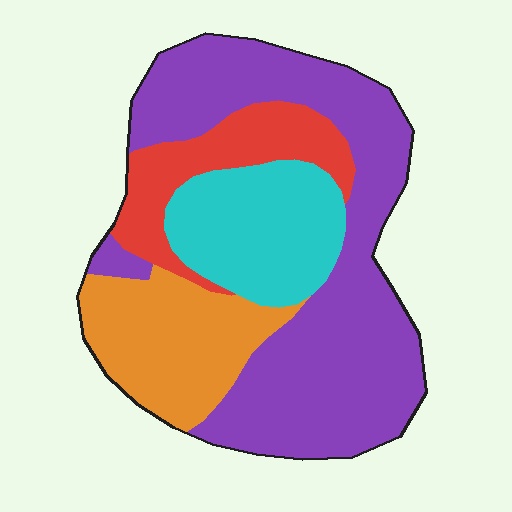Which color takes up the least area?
Red, at roughly 15%.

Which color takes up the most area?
Purple, at roughly 50%.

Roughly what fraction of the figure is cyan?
Cyan takes up less than a quarter of the figure.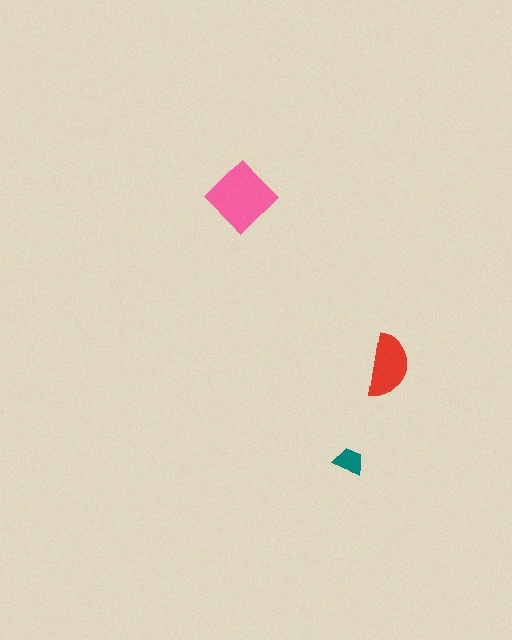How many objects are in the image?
There are 3 objects in the image.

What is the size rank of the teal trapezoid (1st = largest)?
3rd.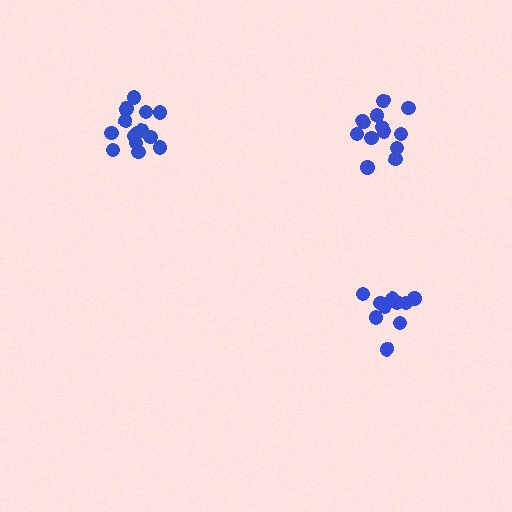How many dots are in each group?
Group 1: 14 dots, Group 2: 10 dots, Group 3: 12 dots (36 total).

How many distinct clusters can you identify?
There are 3 distinct clusters.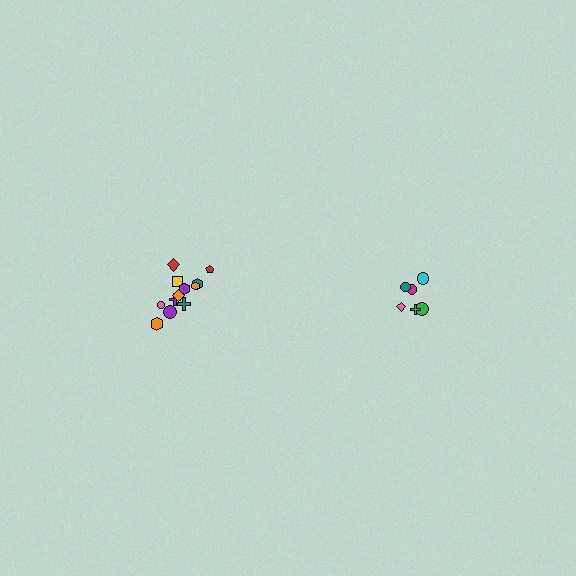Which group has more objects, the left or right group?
The left group.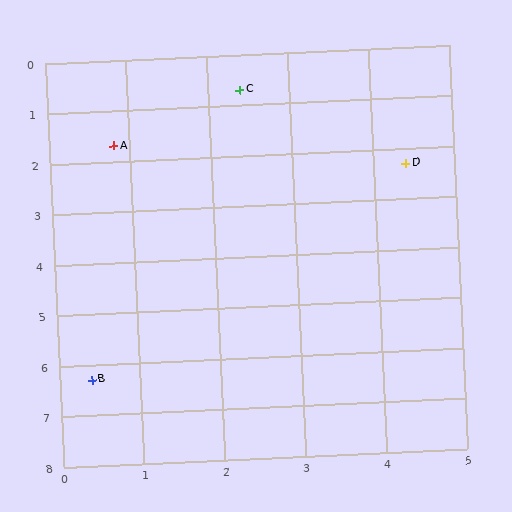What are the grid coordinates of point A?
Point A is at approximately (0.8, 1.7).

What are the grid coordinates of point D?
Point D is at approximately (4.4, 2.3).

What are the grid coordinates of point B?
Point B is at approximately (0.4, 6.3).